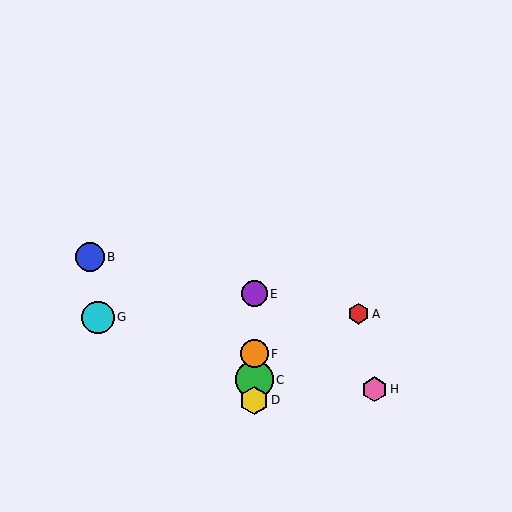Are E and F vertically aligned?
Yes, both are at x≈254.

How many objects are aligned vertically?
4 objects (C, D, E, F) are aligned vertically.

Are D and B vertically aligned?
No, D is at x≈254 and B is at x≈90.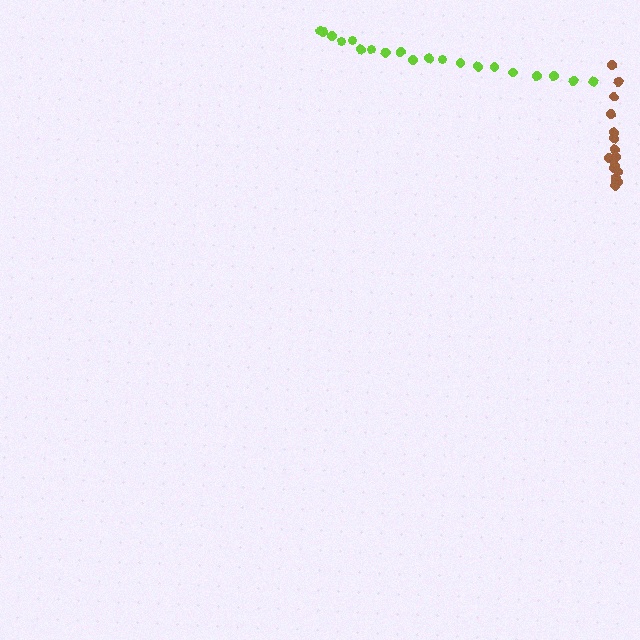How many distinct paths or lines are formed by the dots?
There are 2 distinct paths.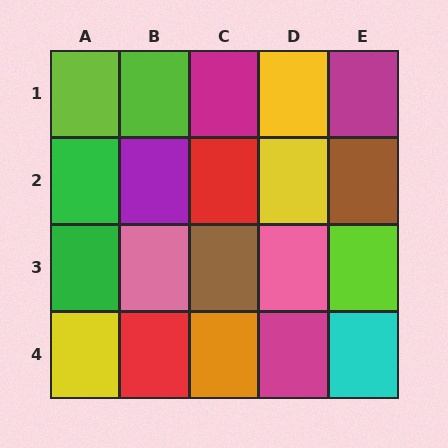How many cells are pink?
2 cells are pink.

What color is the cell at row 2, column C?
Red.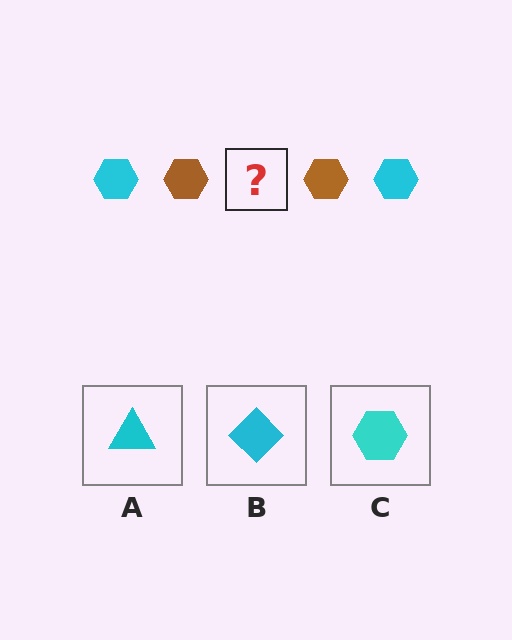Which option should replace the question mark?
Option C.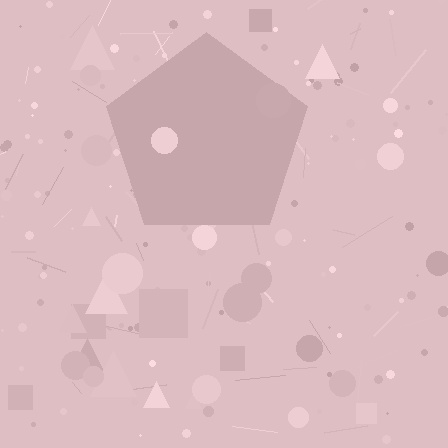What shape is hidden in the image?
A pentagon is hidden in the image.